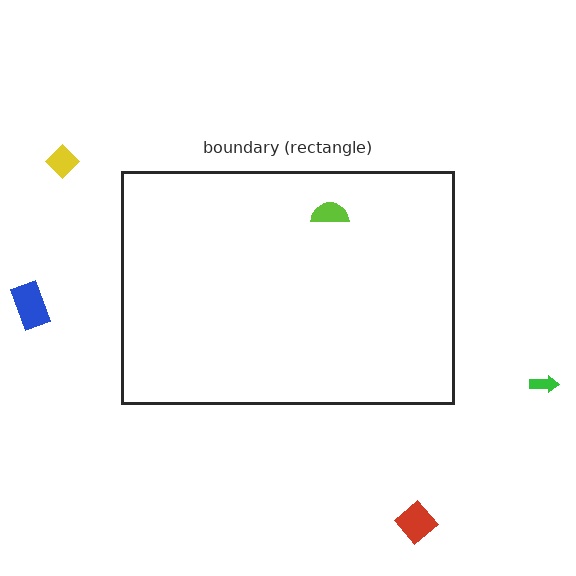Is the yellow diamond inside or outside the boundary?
Outside.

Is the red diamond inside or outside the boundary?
Outside.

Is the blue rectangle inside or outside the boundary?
Outside.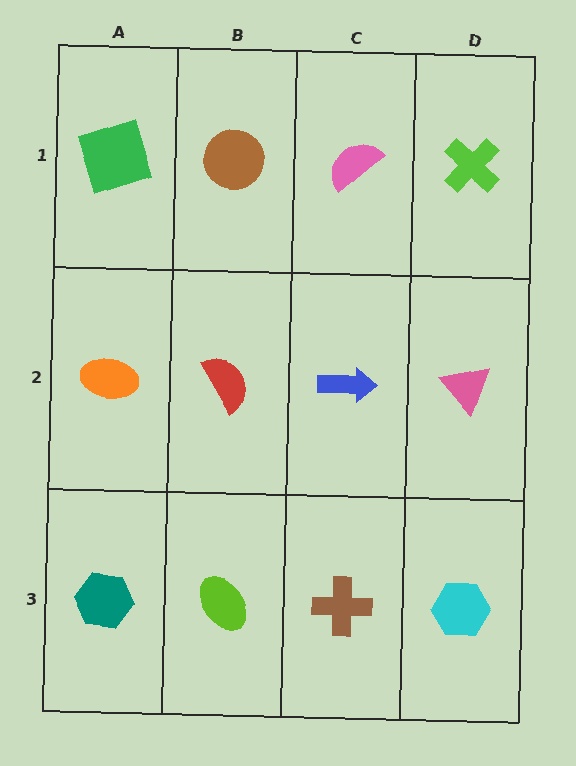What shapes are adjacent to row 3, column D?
A pink triangle (row 2, column D), a brown cross (row 3, column C).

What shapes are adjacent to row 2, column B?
A brown circle (row 1, column B), a lime ellipse (row 3, column B), an orange ellipse (row 2, column A), a blue arrow (row 2, column C).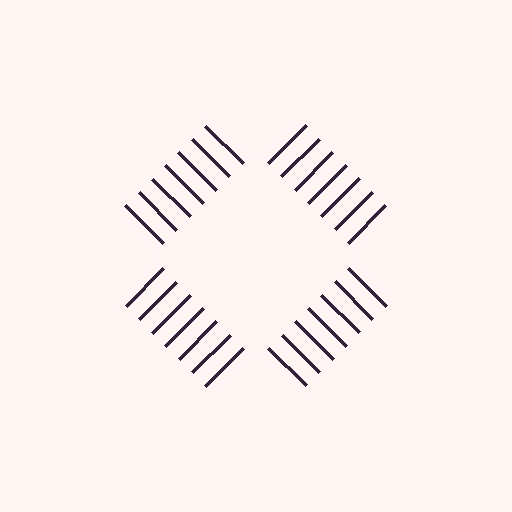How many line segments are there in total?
28 — 7 along each of the 4 edges.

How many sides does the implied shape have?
4 sides — the line-ends trace a square.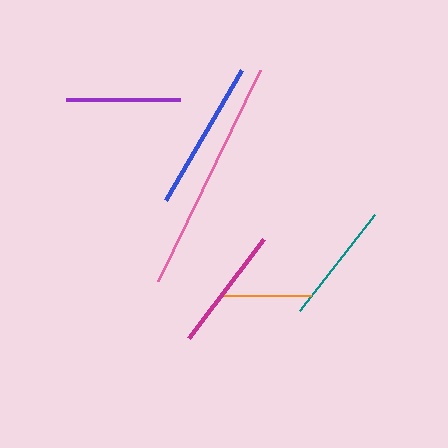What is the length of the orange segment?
The orange segment is approximately 87 pixels long.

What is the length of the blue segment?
The blue segment is approximately 151 pixels long.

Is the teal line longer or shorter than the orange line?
The teal line is longer than the orange line.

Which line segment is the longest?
The pink line is the longest at approximately 234 pixels.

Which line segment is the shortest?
The orange line is the shortest at approximately 87 pixels.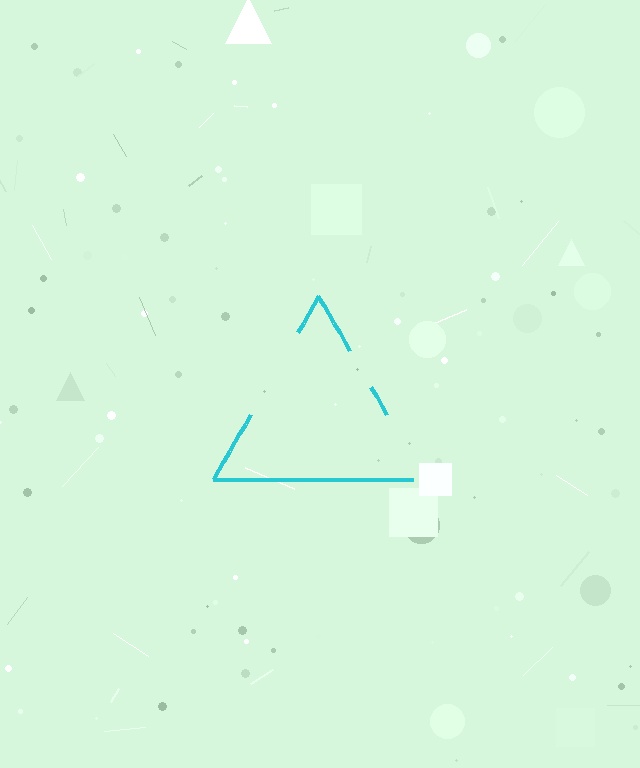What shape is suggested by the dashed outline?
The dashed outline suggests a triangle.